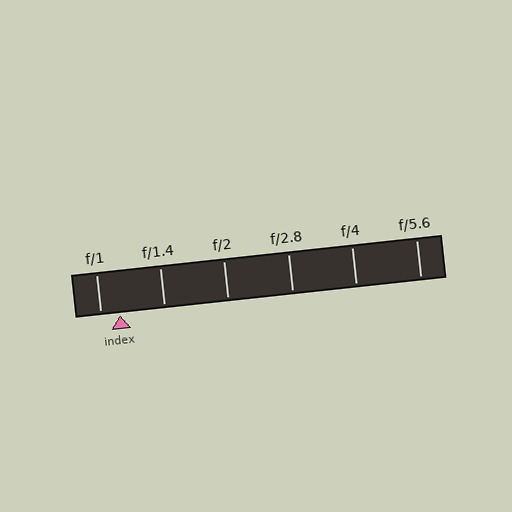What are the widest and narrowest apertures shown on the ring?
The widest aperture shown is f/1 and the narrowest is f/5.6.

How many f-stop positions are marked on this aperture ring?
There are 6 f-stop positions marked.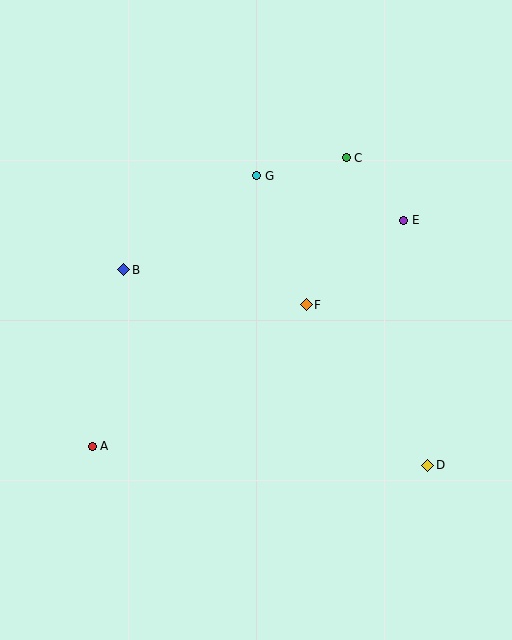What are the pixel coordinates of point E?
Point E is at (404, 220).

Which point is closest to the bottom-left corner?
Point A is closest to the bottom-left corner.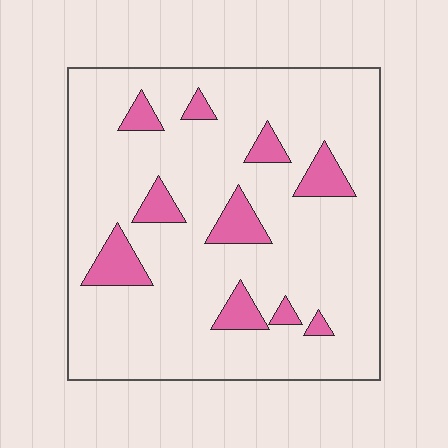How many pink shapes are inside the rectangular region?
10.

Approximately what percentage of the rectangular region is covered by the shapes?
Approximately 15%.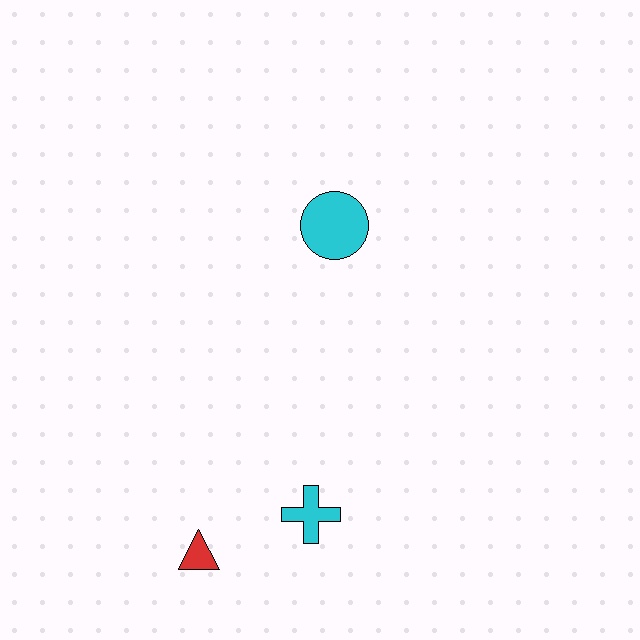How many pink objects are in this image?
There are no pink objects.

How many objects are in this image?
There are 3 objects.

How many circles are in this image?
There is 1 circle.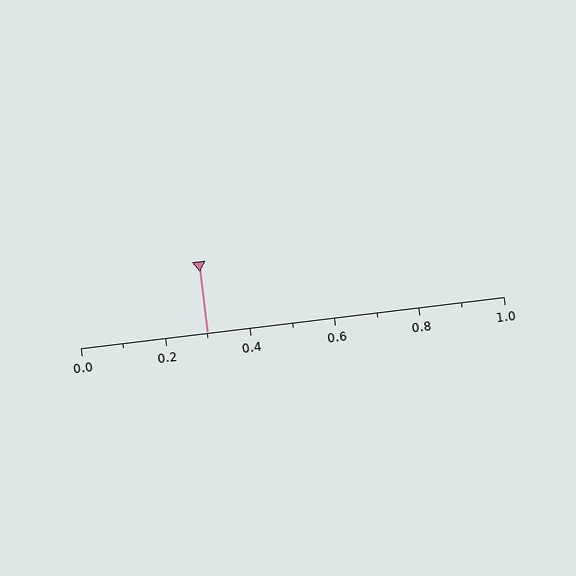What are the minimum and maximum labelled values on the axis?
The axis runs from 0.0 to 1.0.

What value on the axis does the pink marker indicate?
The marker indicates approximately 0.3.